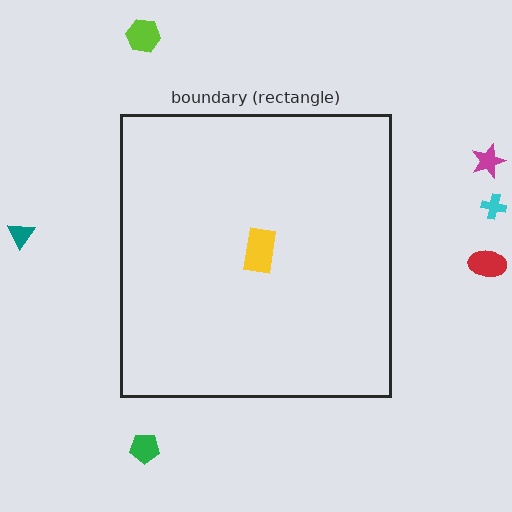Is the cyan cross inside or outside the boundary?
Outside.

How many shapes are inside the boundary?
1 inside, 6 outside.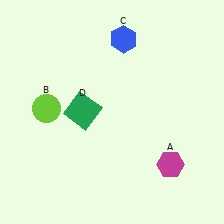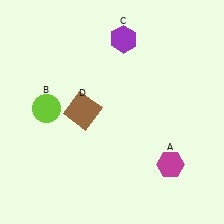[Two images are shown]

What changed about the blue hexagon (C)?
In Image 1, C is blue. In Image 2, it changed to purple.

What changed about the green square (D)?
In Image 1, D is green. In Image 2, it changed to brown.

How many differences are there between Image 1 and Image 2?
There are 2 differences between the two images.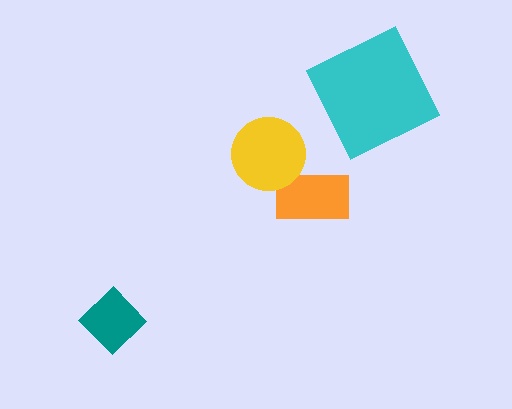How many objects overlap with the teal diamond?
0 objects overlap with the teal diamond.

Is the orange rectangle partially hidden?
Yes, it is partially covered by another shape.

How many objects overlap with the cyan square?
0 objects overlap with the cyan square.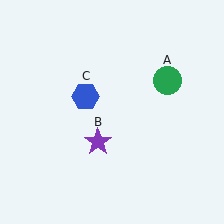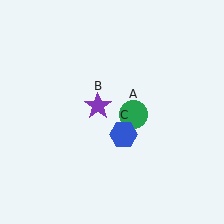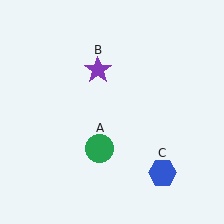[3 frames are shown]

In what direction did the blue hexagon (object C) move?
The blue hexagon (object C) moved down and to the right.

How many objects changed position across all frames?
3 objects changed position: green circle (object A), purple star (object B), blue hexagon (object C).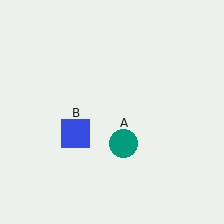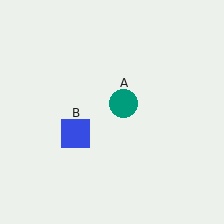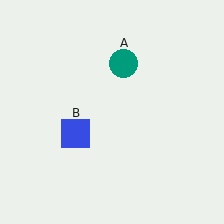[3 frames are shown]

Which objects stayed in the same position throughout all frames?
Blue square (object B) remained stationary.